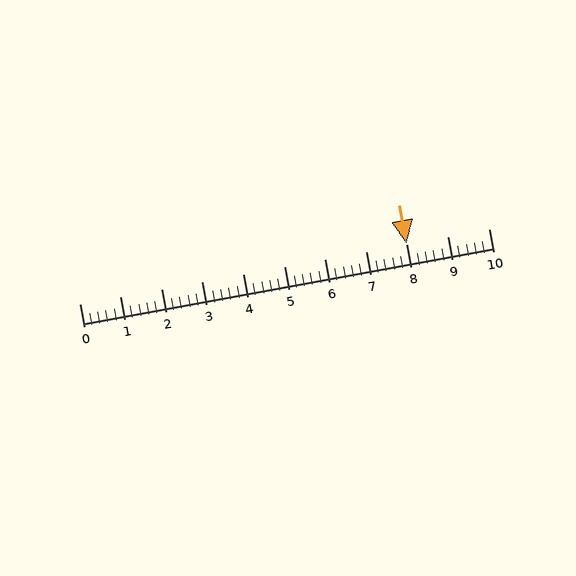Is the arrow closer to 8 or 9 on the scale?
The arrow is closer to 8.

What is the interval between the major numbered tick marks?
The major tick marks are spaced 1 units apart.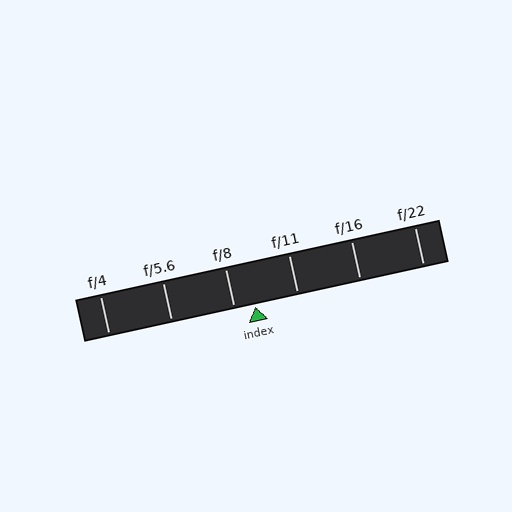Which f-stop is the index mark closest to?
The index mark is closest to f/8.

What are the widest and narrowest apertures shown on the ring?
The widest aperture shown is f/4 and the narrowest is f/22.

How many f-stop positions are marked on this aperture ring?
There are 6 f-stop positions marked.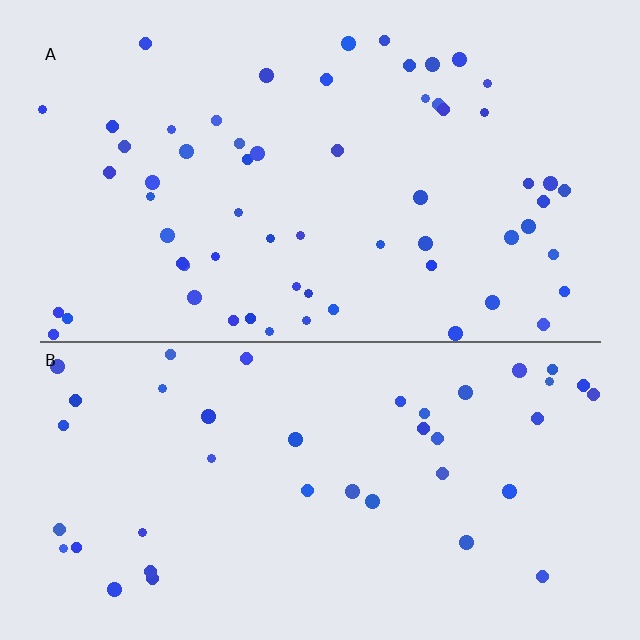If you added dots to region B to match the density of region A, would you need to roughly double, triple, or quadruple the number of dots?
Approximately double.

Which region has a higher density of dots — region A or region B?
A (the top).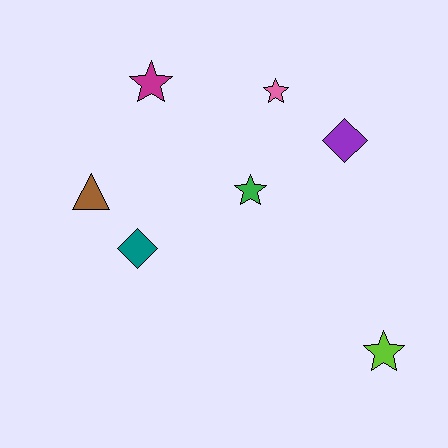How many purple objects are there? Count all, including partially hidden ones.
There is 1 purple object.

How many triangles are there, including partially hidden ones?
There is 1 triangle.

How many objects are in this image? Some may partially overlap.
There are 7 objects.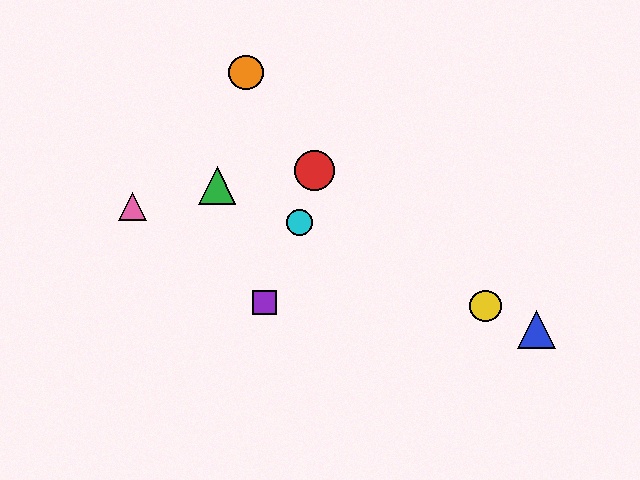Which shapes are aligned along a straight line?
The blue triangle, the green triangle, the yellow circle, the cyan circle are aligned along a straight line.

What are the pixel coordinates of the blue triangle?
The blue triangle is at (537, 329).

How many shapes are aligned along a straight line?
4 shapes (the blue triangle, the green triangle, the yellow circle, the cyan circle) are aligned along a straight line.